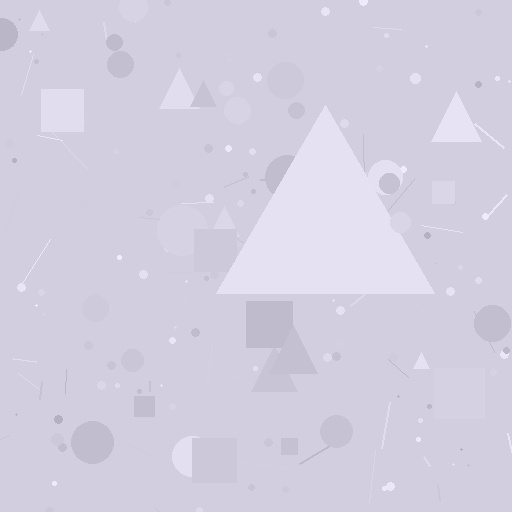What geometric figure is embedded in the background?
A triangle is embedded in the background.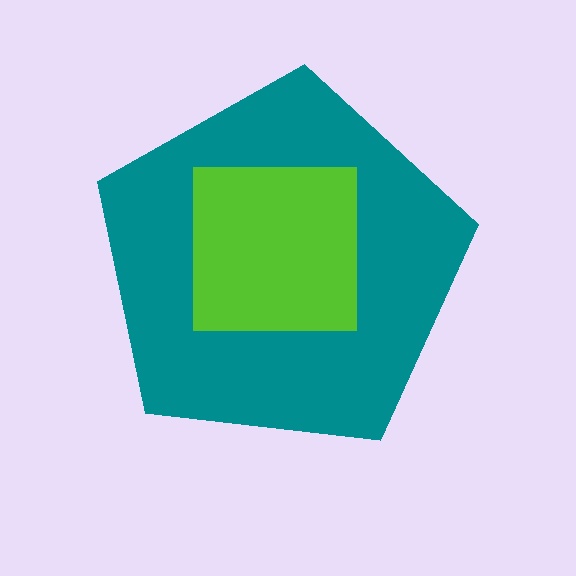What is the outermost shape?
The teal pentagon.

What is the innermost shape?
The lime square.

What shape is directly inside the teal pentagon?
The lime square.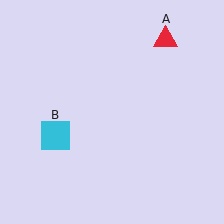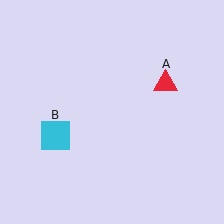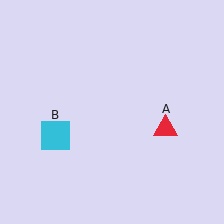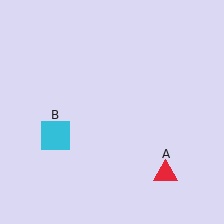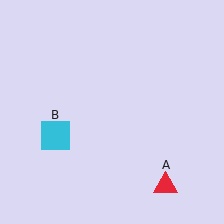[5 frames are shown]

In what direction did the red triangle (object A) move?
The red triangle (object A) moved down.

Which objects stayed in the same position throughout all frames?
Cyan square (object B) remained stationary.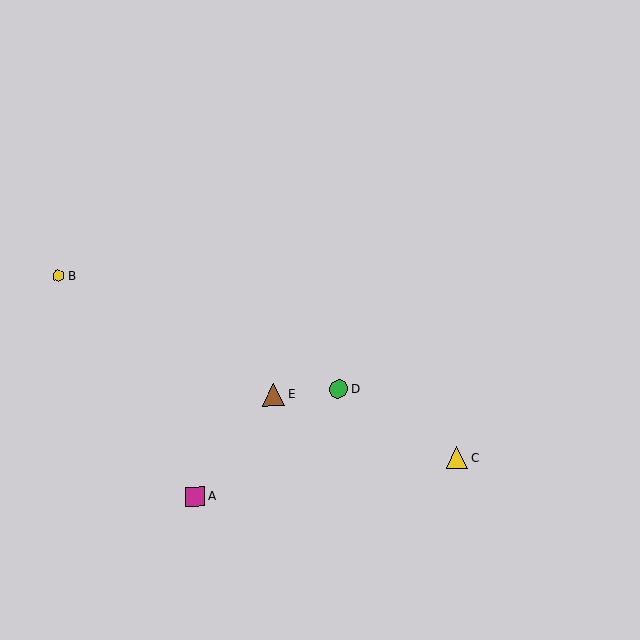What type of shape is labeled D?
Shape D is a green circle.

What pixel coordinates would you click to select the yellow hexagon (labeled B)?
Click at (58, 276) to select the yellow hexagon B.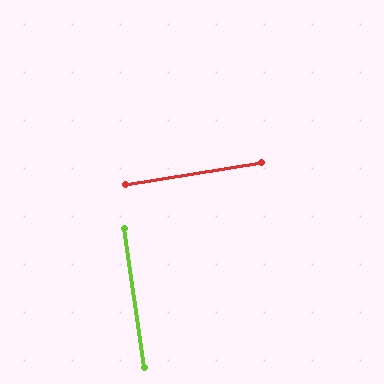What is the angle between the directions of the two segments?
Approximately 89 degrees.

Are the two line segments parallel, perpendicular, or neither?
Perpendicular — they meet at approximately 89°.